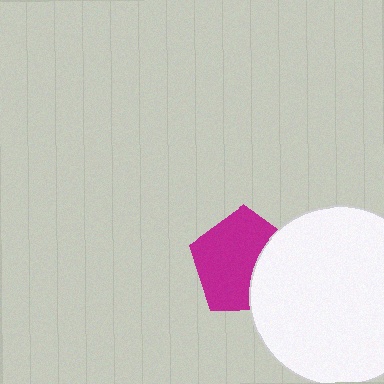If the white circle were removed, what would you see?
You would see the complete magenta pentagon.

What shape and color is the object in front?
The object in front is a white circle.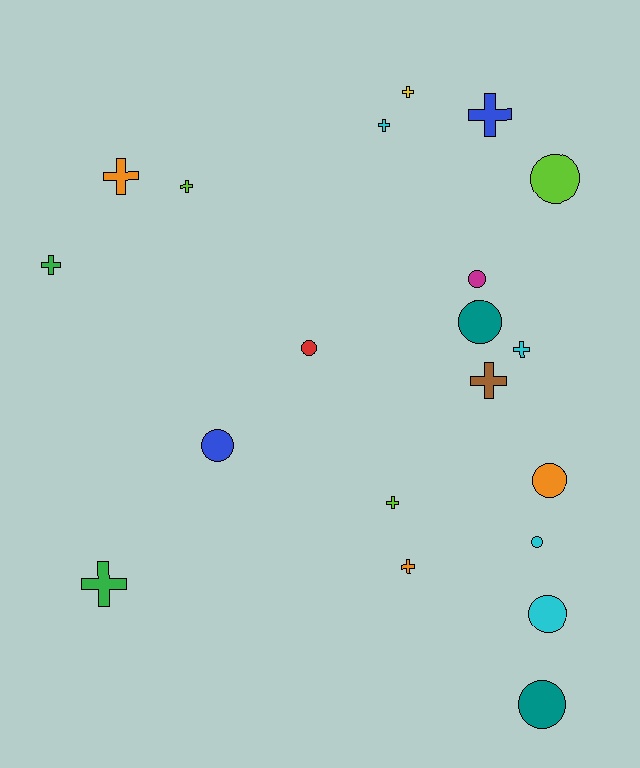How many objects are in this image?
There are 20 objects.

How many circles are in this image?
There are 9 circles.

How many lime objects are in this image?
There are 3 lime objects.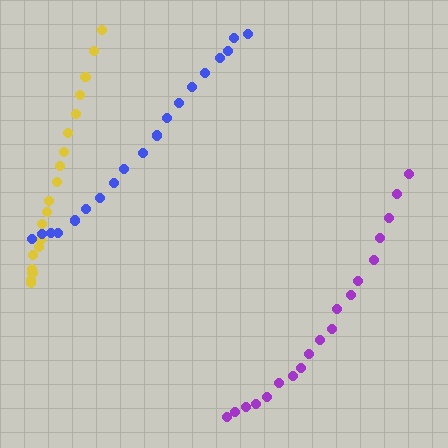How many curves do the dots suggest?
There are 3 distinct paths.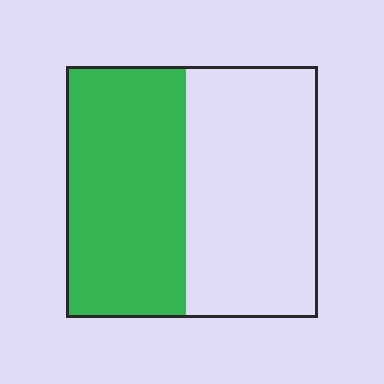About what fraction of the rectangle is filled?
About one half (1/2).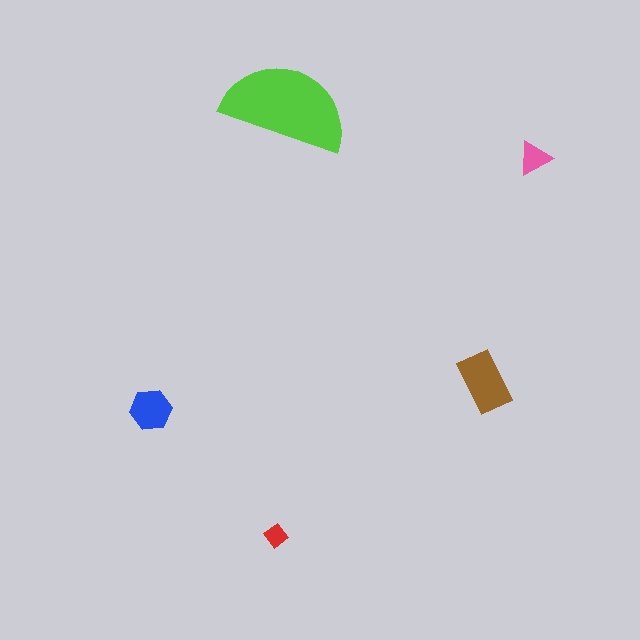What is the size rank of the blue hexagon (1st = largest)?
3rd.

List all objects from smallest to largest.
The red diamond, the pink triangle, the blue hexagon, the brown rectangle, the lime semicircle.